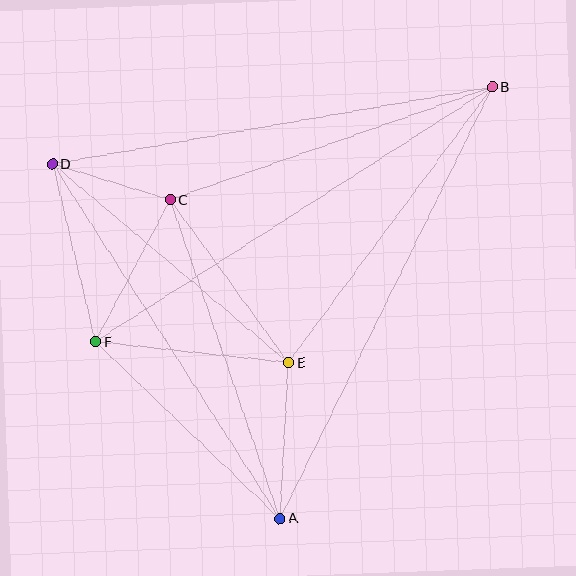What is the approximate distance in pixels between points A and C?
The distance between A and C is approximately 337 pixels.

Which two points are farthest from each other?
Points A and B are farthest from each other.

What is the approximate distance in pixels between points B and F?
The distance between B and F is approximately 471 pixels.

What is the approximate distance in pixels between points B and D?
The distance between B and D is approximately 446 pixels.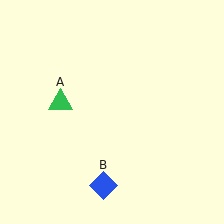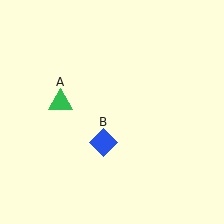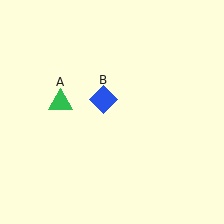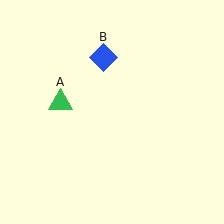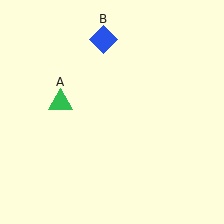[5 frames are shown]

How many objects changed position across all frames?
1 object changed position: blue diamond (object B).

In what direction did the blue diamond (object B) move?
The blue diamond (object B) moved up.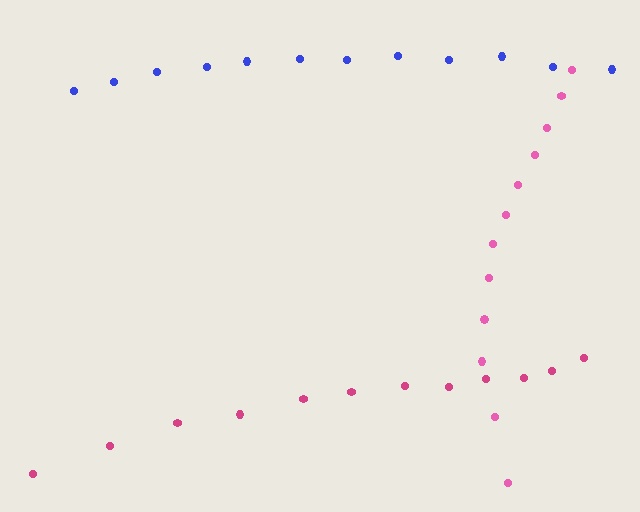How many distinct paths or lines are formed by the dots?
There are 3 distinct paths.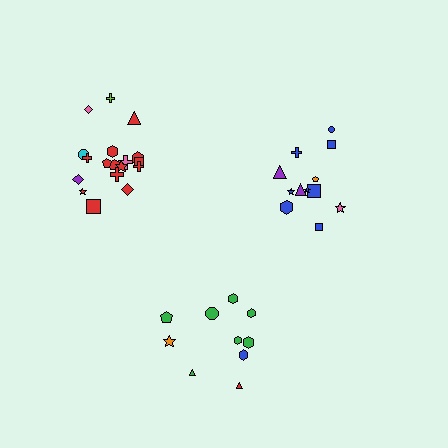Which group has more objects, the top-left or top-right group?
The top-left group.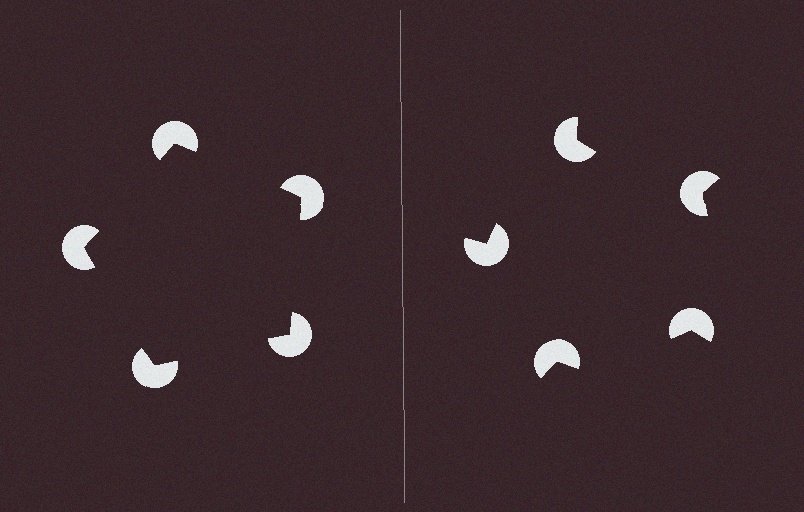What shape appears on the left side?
An illusory pentagon.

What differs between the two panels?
The pac-man discs are positioned identically on both sides; only the wedge orientations differ. On the left they align to a pentagon; on the right they are misaligned.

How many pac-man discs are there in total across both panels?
10 — 5 on each side.